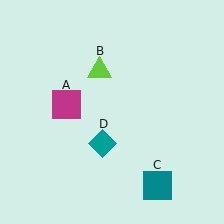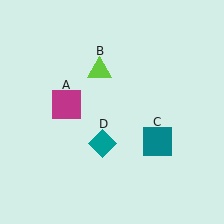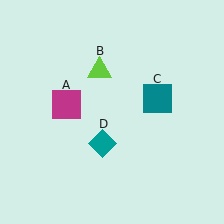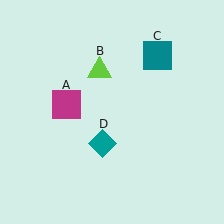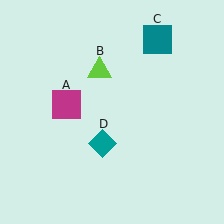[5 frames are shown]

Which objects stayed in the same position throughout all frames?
Magenta square (object A) and lime triangle (object B) and teal diamond (object D) remained stationary.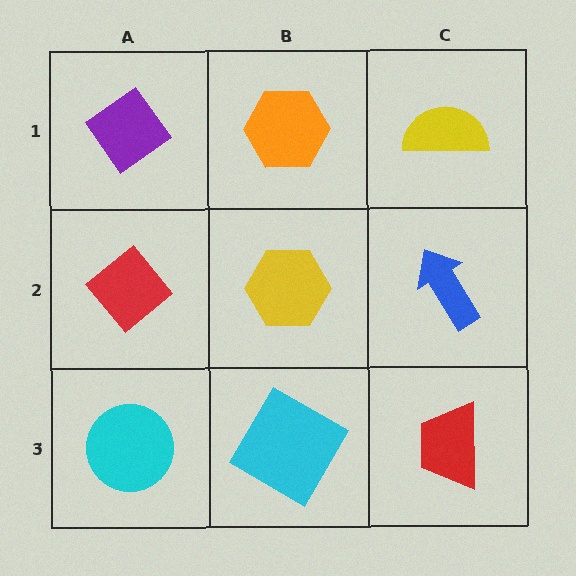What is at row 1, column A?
A purple diamond.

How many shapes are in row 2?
3 shapes.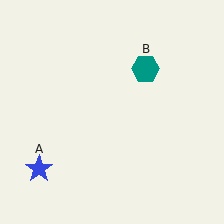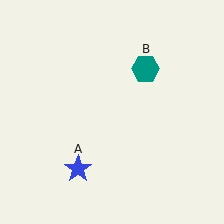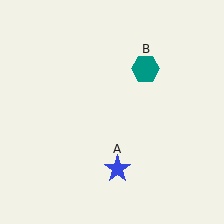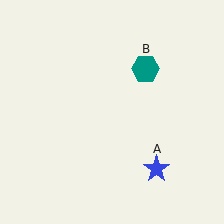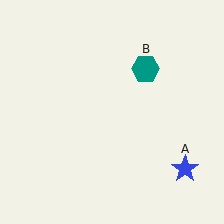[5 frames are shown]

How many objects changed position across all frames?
1 object changed position: blue star (object A).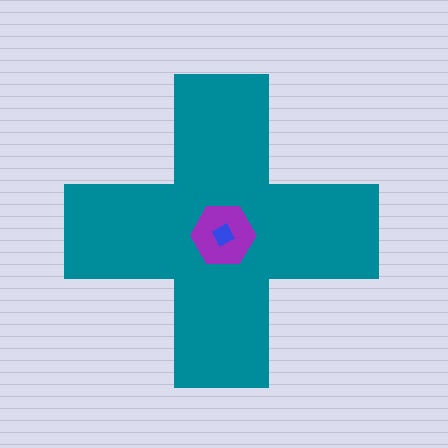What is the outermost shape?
The teal cross.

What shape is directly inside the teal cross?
The purple hexagon.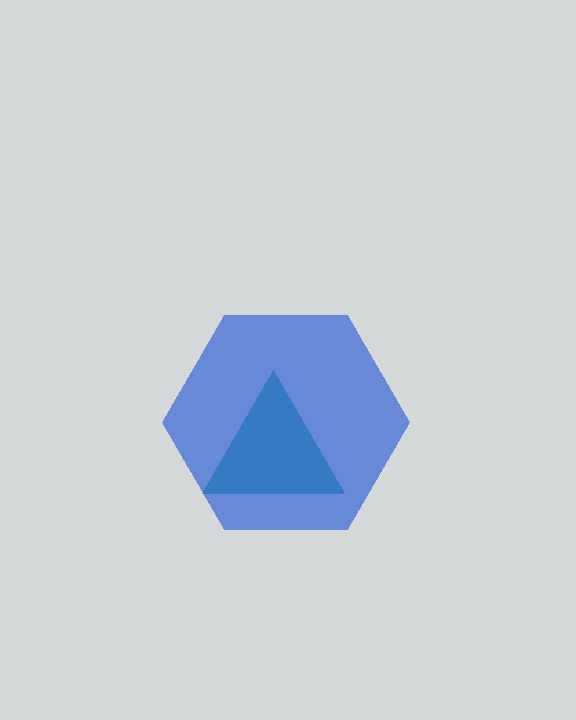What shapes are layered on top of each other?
The layered shapes are: a teal triangle, a blue hexagon.